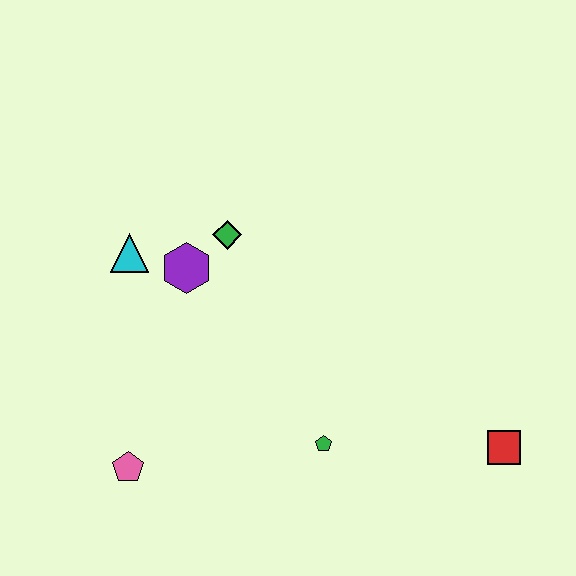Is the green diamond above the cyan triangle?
Yes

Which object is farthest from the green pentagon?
The cyan triangle is farthest from the green pentagon.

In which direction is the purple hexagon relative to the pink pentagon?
The purple hexagon is above the pink pentagon.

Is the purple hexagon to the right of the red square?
No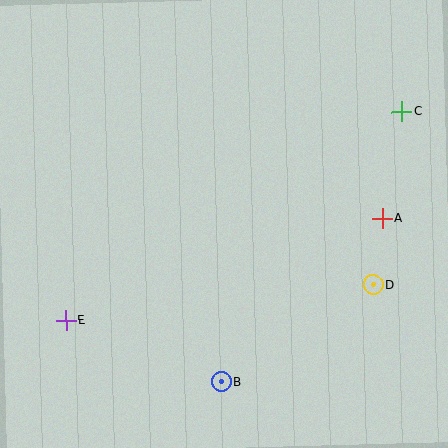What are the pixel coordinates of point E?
Point E is at (66, 320).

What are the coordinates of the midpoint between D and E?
The midpoint between D and E is at (219, 303).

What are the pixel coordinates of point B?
Point B is at (222, 382).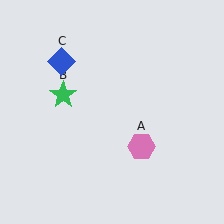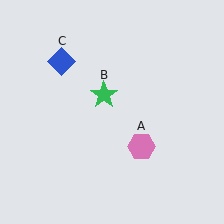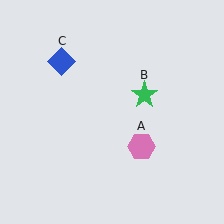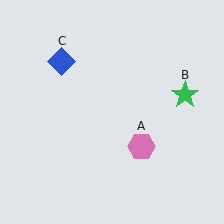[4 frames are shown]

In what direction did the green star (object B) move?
The green star (object B) moved right.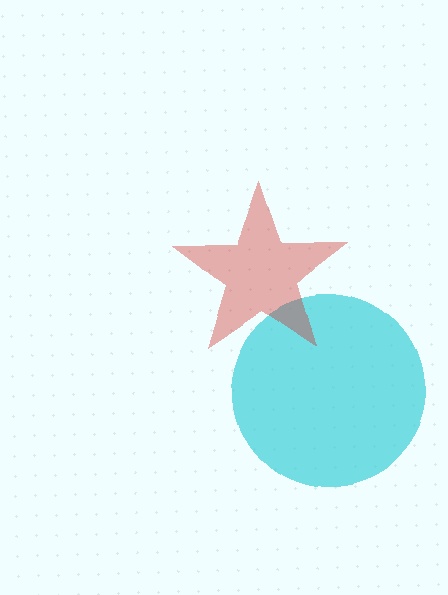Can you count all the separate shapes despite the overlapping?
Yes, there are 2 separate shapes.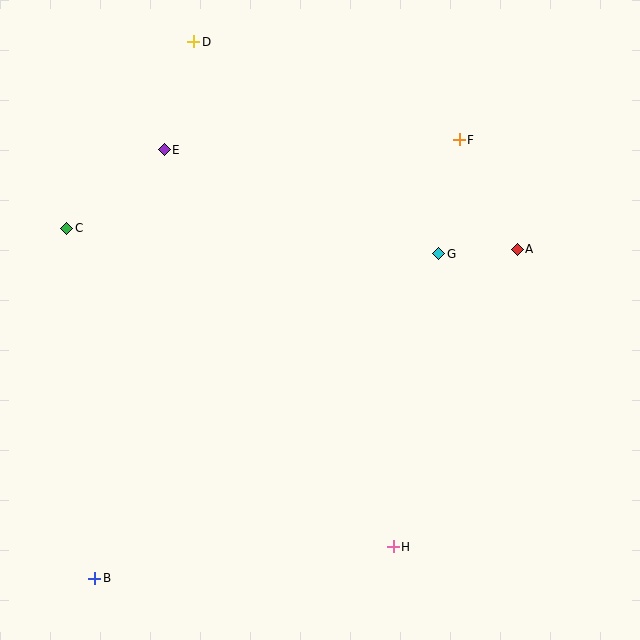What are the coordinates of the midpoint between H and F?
The midpoint between H and F is at (426, 343).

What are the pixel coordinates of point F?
Point F is at (459, 140).